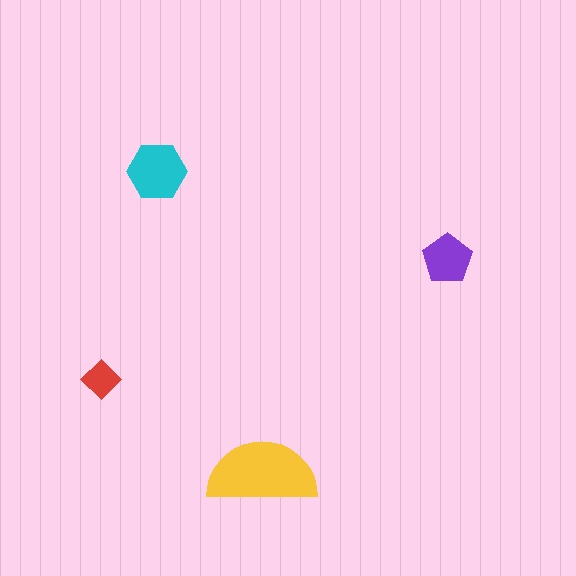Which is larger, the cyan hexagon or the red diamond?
The cyan hexagon.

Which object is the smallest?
The red diamond.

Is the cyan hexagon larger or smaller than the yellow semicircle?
Smaller.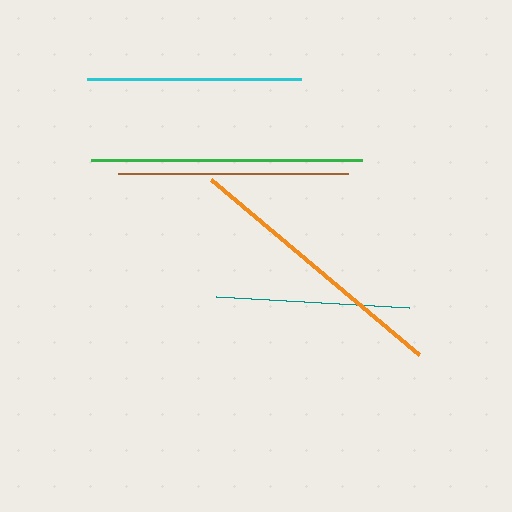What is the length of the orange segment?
The orange segment is approximately 271 pixels long.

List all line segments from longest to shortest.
From longest to shortest: orange, green, brown, cyan, teal.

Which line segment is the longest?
The orange line is the longest at approximately 271 pixels.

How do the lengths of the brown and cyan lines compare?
The brown and cyan lines are approximately the same length.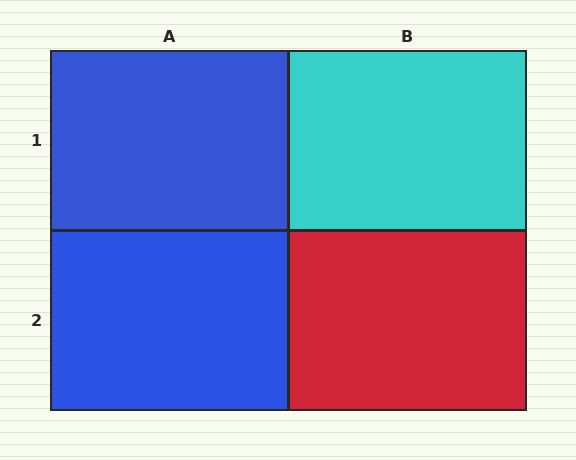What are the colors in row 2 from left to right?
Blue, red.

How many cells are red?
1 cell is red.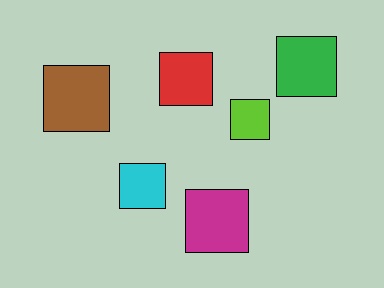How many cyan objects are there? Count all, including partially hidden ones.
There is 1 cyan object.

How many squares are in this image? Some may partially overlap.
There are 6 squares.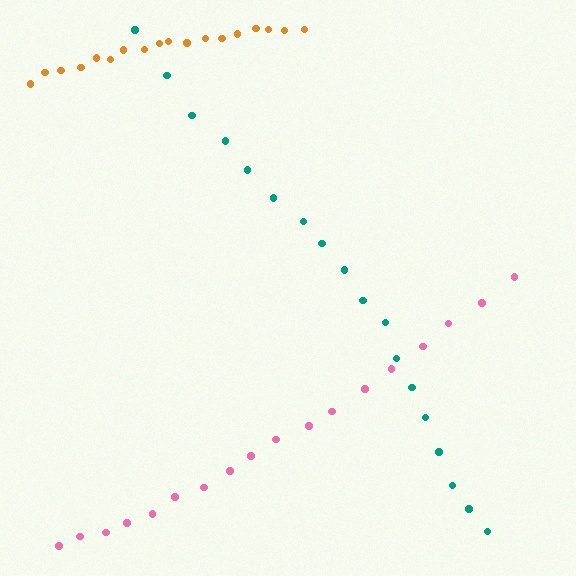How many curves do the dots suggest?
There are 3 distinct paths.